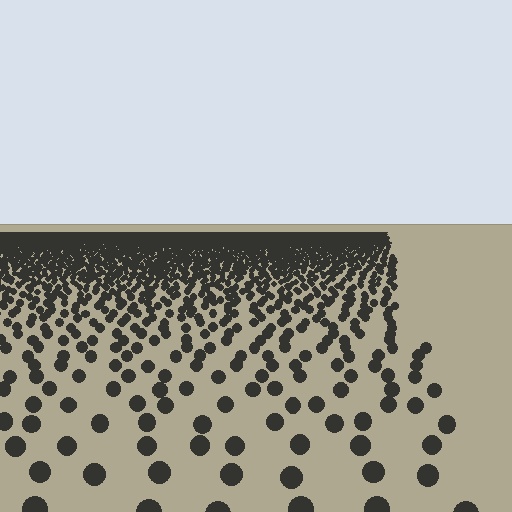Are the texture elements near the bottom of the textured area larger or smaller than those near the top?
Larger. Near the bottom, elements are closer to the viewer and appear at a bigger on-screen size.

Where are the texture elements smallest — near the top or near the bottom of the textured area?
Near the top.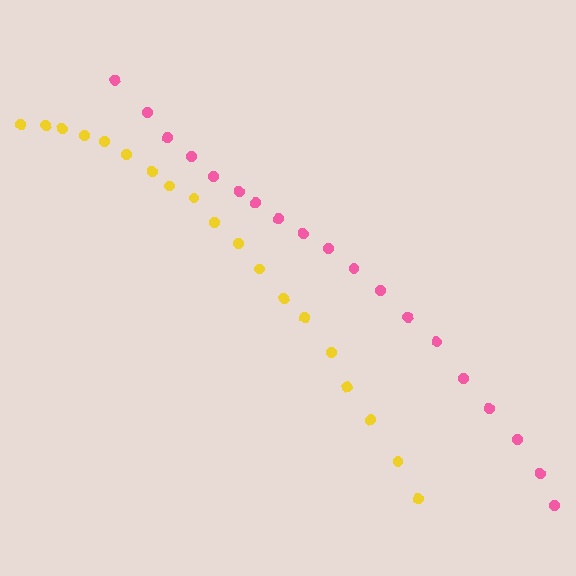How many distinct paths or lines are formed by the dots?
There are 2 distinct paths.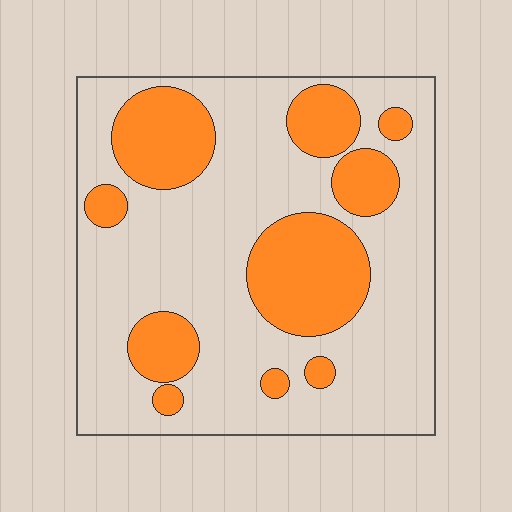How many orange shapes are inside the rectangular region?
10.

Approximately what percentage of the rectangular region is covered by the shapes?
Approximately 30%.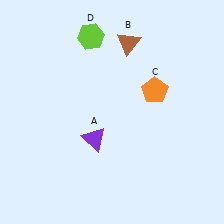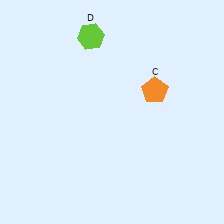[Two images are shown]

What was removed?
The purple triangle (A), the brown triangle (B) were removed in Image 2.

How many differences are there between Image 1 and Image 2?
There are 2 differences between the two images.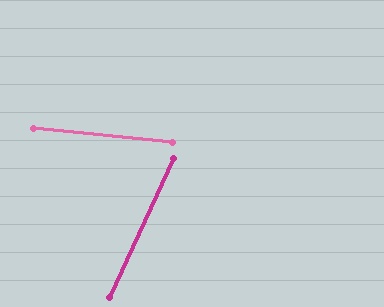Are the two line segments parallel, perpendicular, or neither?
Neither parallel nor perpendicular — they differ by about 71°.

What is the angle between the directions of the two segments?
Approximately 71 degrees.